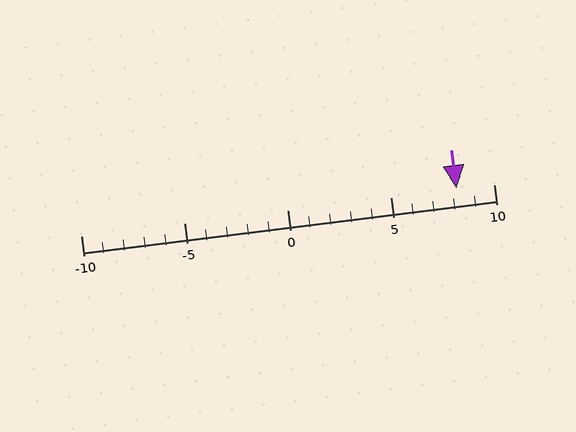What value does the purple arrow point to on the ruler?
The purple arrow points to approximately 8.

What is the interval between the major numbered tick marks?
The major tick marks are spaced 5 units apart.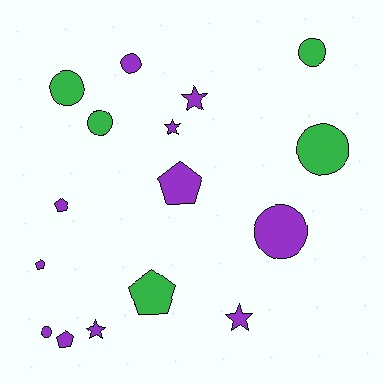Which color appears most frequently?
Purple, with 11 objects.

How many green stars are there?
There are no green stars.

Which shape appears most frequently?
Circle, with 7 objects.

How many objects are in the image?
There are 16 objects.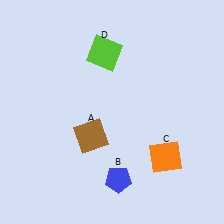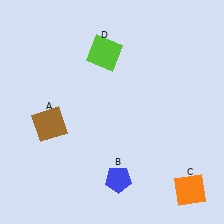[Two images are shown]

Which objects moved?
The objects that moved are: the brown square (A), the orange square (C).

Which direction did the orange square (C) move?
The orange square (C) moved down.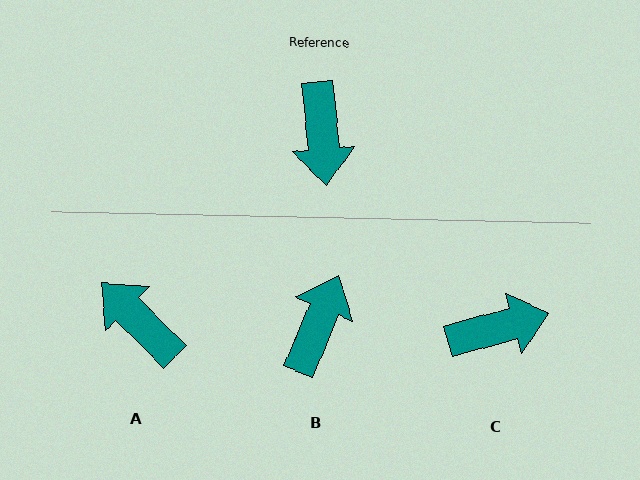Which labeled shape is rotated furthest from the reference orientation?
B, about 152 degrees away.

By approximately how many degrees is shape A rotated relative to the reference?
Approximately 140 degrees clockwise.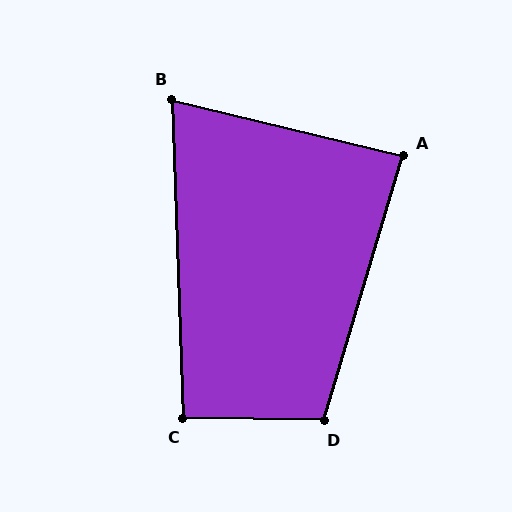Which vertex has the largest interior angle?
D, at approximately 106 degrees.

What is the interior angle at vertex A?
Approximately 87 degrees (approximately right).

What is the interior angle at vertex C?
Approximately 93 degrees (approximately right).